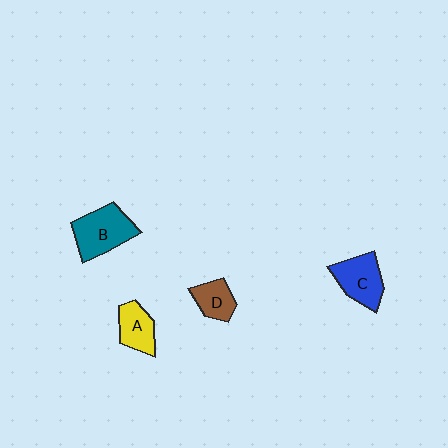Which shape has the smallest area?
Shape D (brown).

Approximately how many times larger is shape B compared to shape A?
Approximately 1.6 times.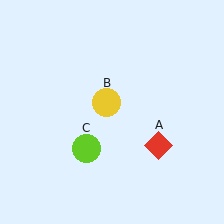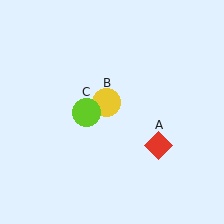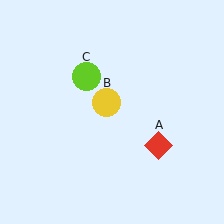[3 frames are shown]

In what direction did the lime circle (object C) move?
The lime circle (object C) moved up.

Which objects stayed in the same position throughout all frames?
Red diamond (object A) and yellow circle (object B) remained stationary.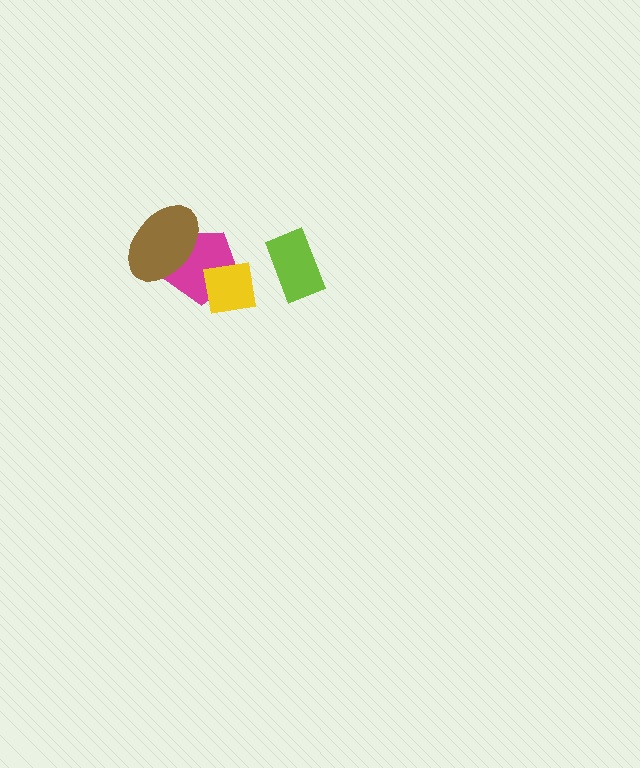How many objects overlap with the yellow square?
1 object overlaps with the yellow square.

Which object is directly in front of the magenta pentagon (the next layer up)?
The brown ellipse is directly in front of the magenta pentagon.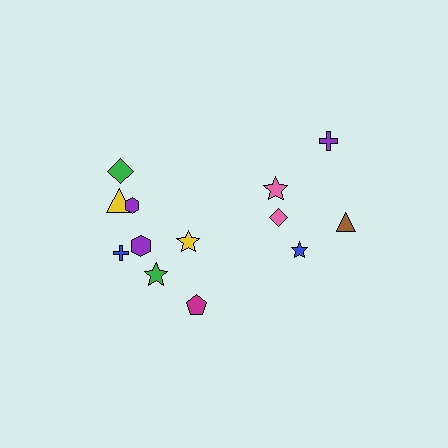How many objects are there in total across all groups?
There are 13 objects.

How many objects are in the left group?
There are 8 objects.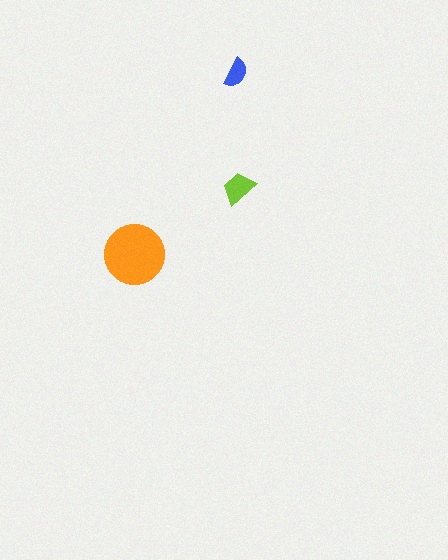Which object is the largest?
The orange circle.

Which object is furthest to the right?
The lime trapezoid is rightmost.